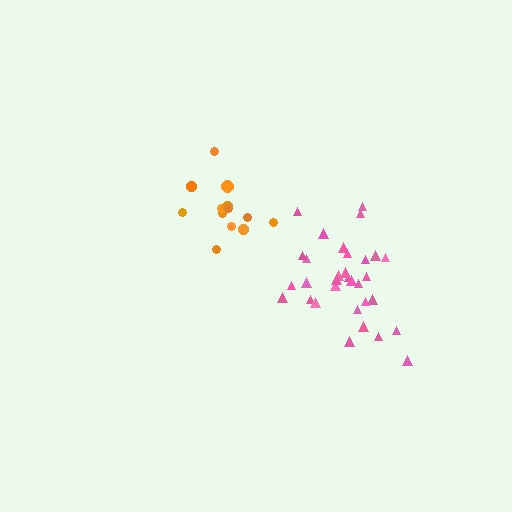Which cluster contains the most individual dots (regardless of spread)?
Pink (32).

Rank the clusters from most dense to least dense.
orange, pink.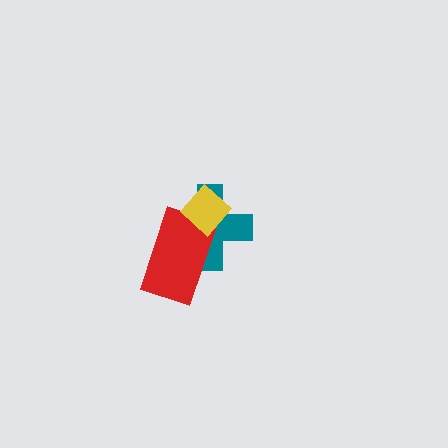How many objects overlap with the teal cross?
2 objects overlap with the teal cross.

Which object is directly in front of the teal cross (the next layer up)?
The red rectangle is directly in front of the teal cross.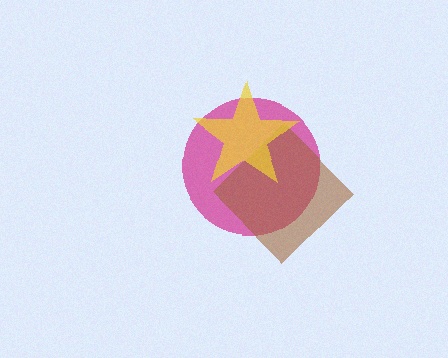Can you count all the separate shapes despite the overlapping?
Yes, there are 3 separate shapes.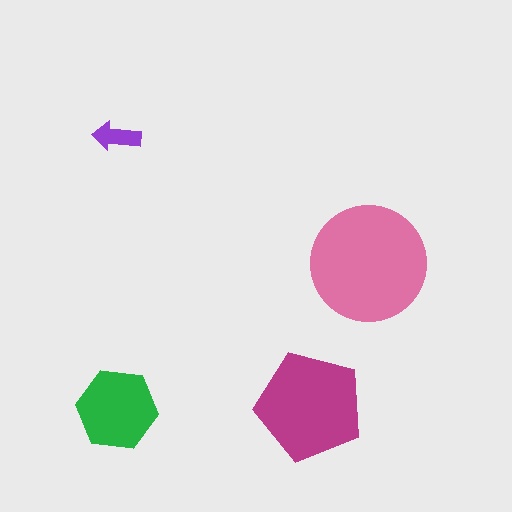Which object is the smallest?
The purple arrow.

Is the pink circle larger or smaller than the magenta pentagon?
Larger.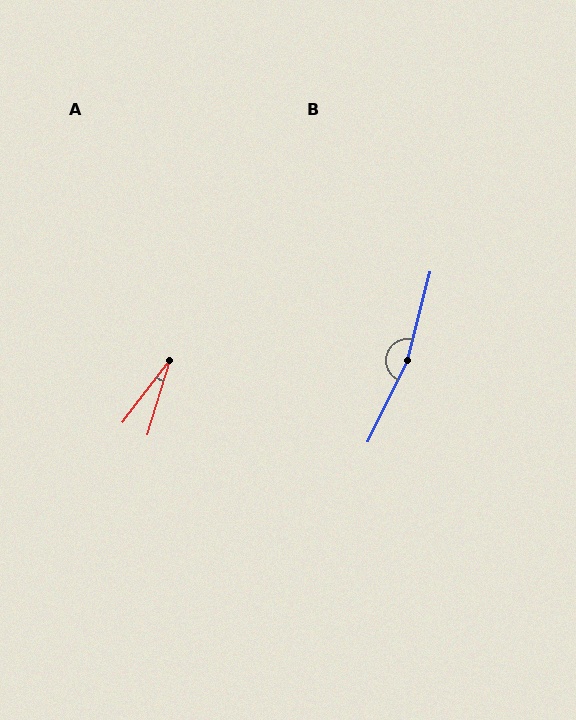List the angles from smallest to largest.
A (21°), B (168°).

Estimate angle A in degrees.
Approximately 21 degrees.